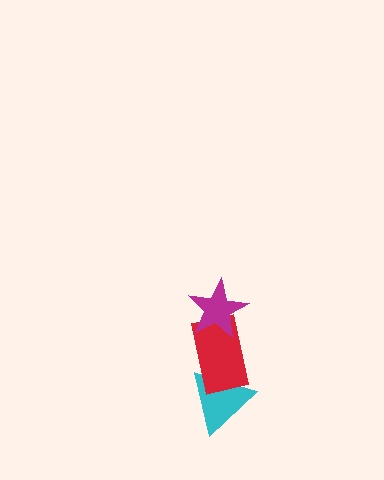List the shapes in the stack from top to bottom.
From top to bottom: the magenta star, the red rectangle, the cyan triangle.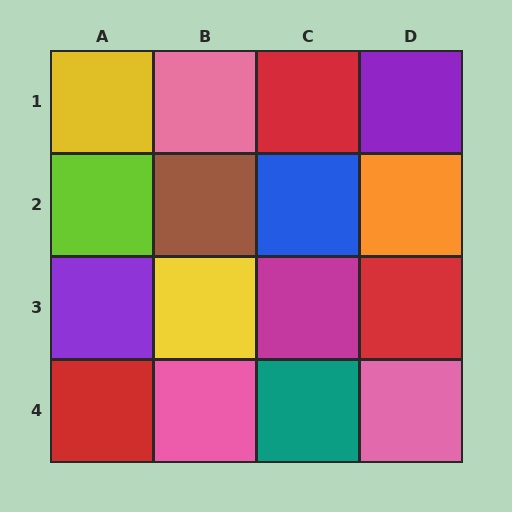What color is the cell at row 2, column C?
Blue.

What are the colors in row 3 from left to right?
Purple, yellow, magenta, red.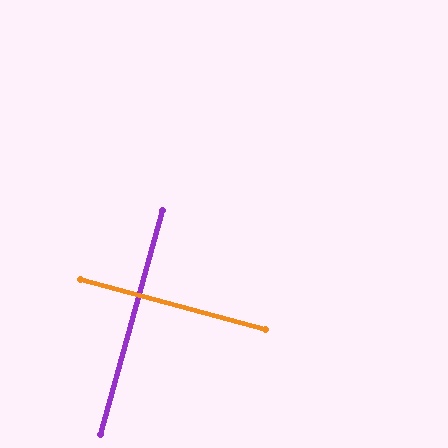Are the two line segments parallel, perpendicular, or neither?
Perpendicular — they meet at approximately 89°.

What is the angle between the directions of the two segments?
Approximately 89 degrees.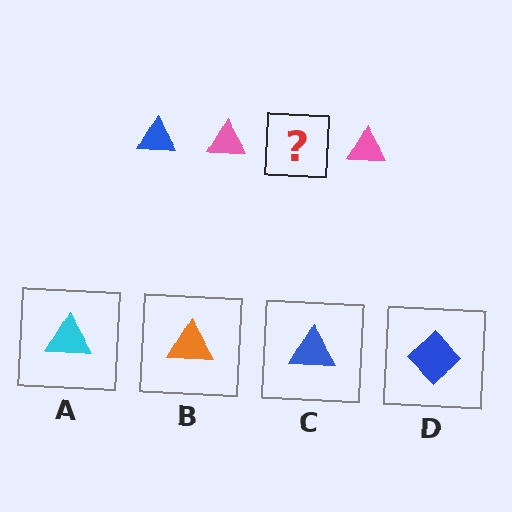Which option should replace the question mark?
Option C.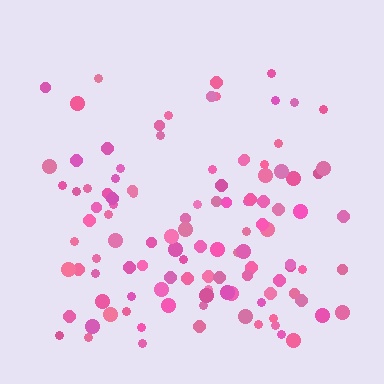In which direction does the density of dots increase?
From top to bottom, with the bottom side densest.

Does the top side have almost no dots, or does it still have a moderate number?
Still a moderate number, just noticeably fewer than the bottom.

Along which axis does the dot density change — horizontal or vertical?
Vertical.